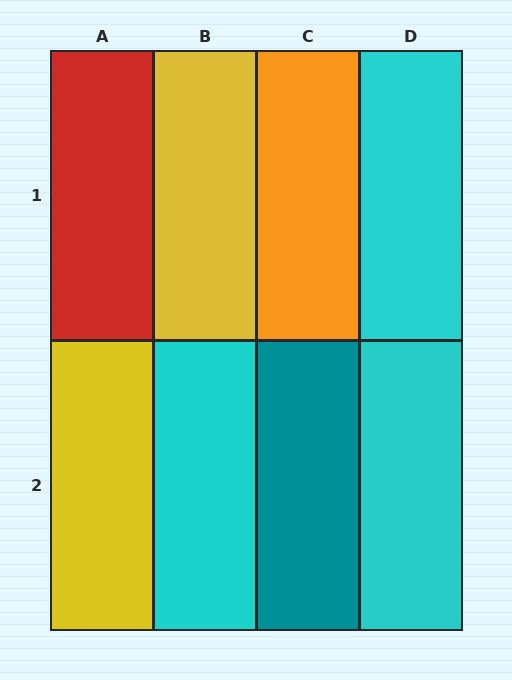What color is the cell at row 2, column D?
Cyan.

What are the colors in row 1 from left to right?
Red, yellow, orange, cyan.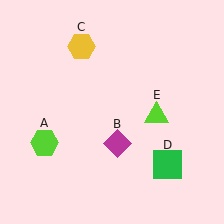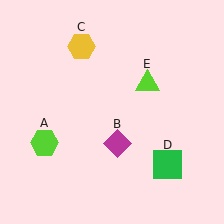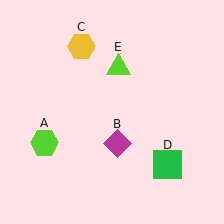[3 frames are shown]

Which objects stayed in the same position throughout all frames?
Lime hexagon (object A) and magenta diamond (object B) and yellow hexagon (object C) and green square (object D) remained stationary.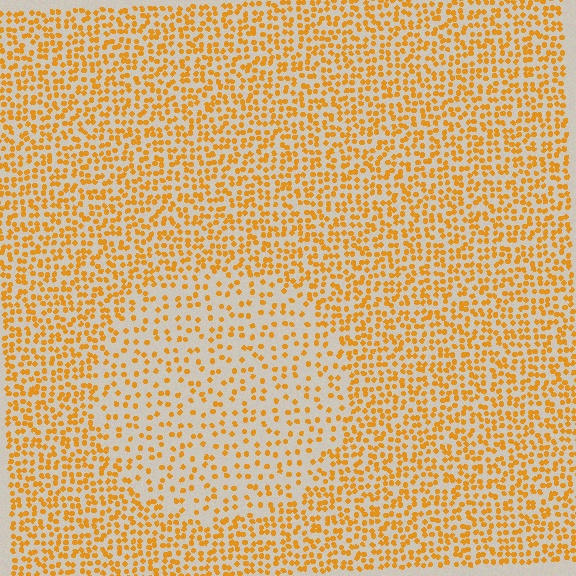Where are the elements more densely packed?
The elements are more densely packed outside the circle boundary.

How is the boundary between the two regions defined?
The boundary is defined by a change in element density (approximately 2.0x ratio). All elements are the same color, size, and shape.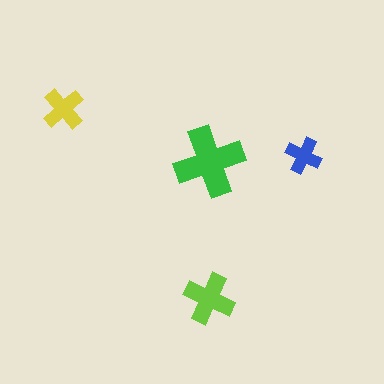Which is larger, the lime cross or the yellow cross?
The lime one.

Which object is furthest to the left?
The yellow cross is leftmost.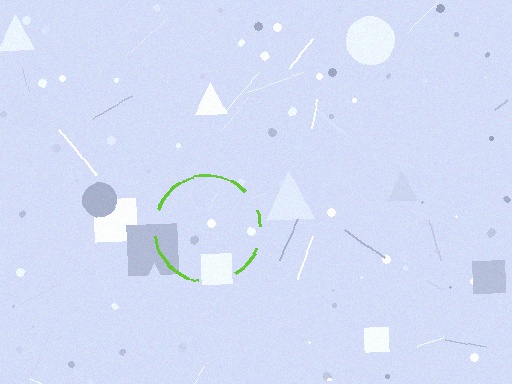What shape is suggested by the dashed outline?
The dashed outline suggests a circle.